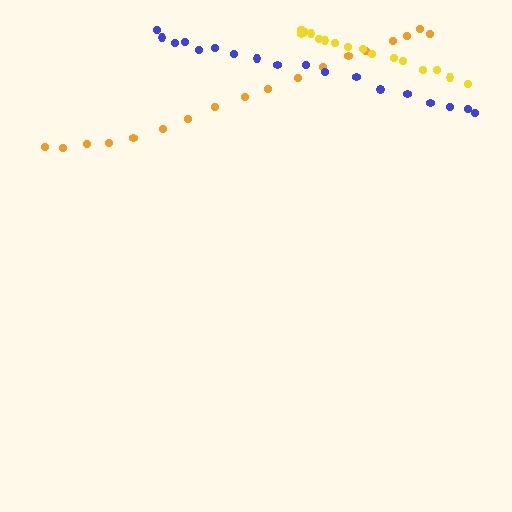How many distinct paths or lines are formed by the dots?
There are 3 distinct paths.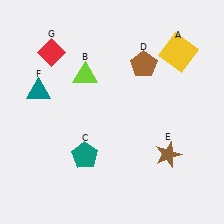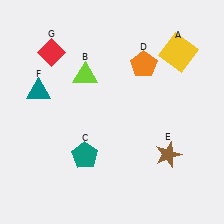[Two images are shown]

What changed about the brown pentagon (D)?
In Image 1, D is brown. In Image 2, it changed to orange.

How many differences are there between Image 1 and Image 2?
There is 1 difference between the two images.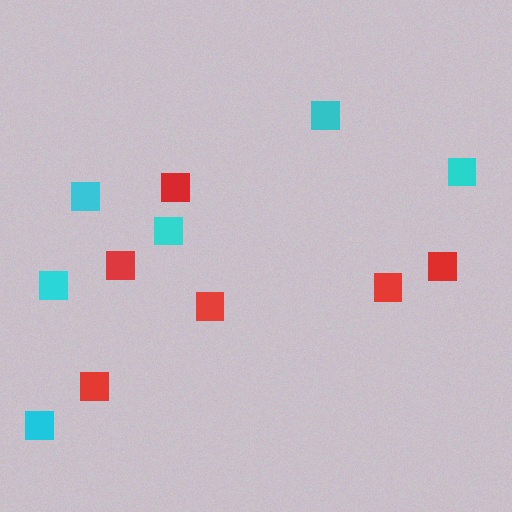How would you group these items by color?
There are 2 groups: one group of red squares (6) and one group of cyan squares (6).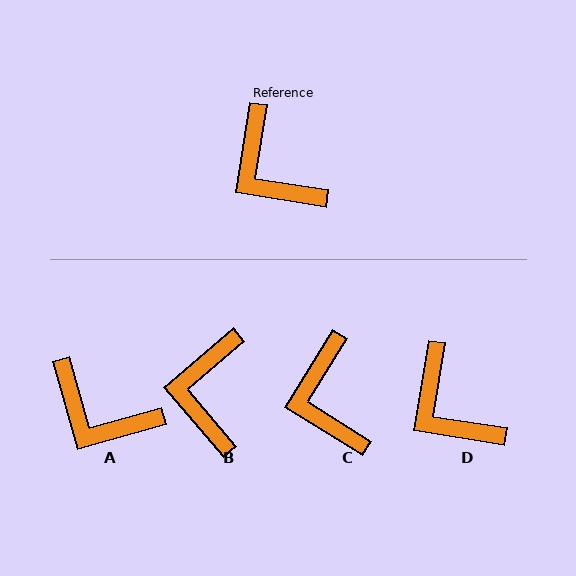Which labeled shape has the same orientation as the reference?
D.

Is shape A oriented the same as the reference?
No, it is off by about 25 degrees.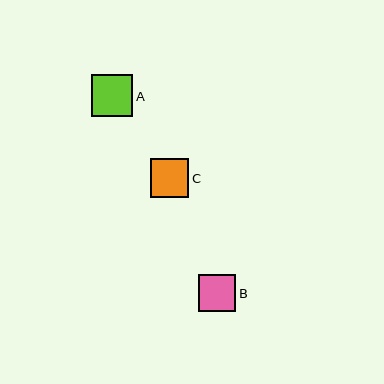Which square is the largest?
Square A is the largest with a size of approximately 42 pixels.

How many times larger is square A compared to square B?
Square A is approximately 1.1 times the size of square B.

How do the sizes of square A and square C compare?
Square A and square C are approximately the same size.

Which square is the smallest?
Square B is the smallest with a size of approximately 37 pixels.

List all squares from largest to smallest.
From largest to smallest: A, C, B.